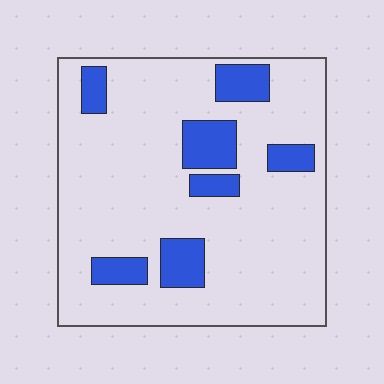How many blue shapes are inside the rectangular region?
7.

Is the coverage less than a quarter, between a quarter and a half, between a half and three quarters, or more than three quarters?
Less than a quarter.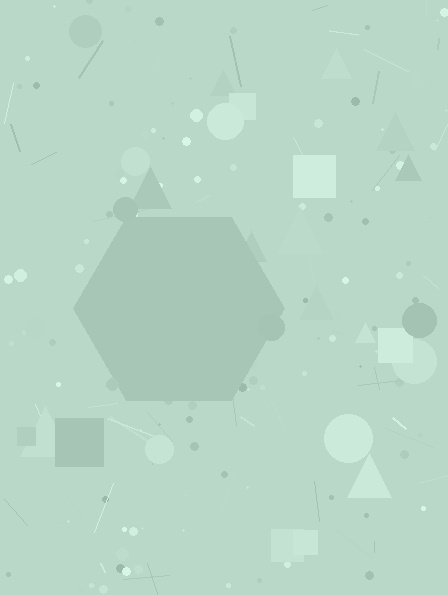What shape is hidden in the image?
A hexagon is hidden in the image.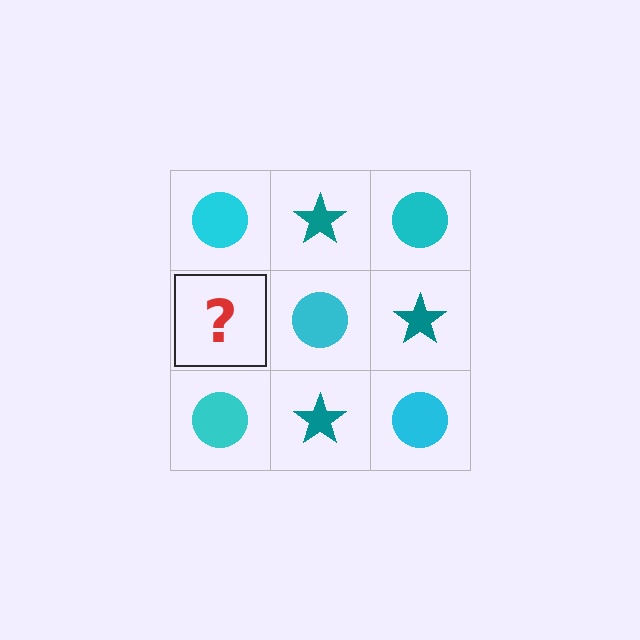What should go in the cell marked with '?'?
The missing cell should contain a teal star.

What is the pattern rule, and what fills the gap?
The rule is that it alternates cyan circle and teal star in a checkerboard pattern. The gap should be filled with a teal star.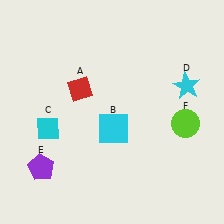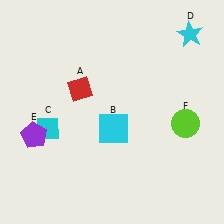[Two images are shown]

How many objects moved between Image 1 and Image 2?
2 objects moved between the two images.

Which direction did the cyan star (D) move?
The cyan star (D) moved up.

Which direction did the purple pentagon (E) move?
The purple pentagon (E) moved up.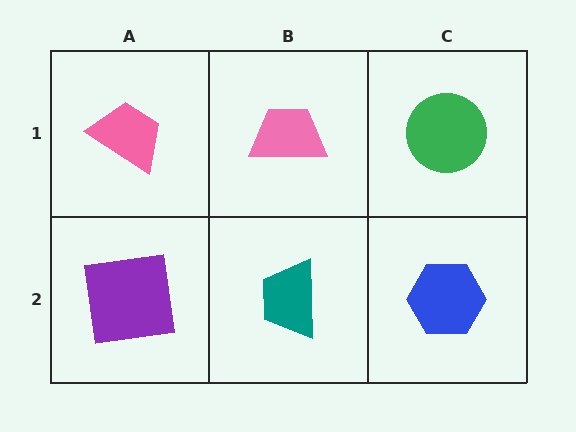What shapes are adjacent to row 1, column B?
A teal trapezoid (row 2, column B), a pink trapezoid (row 1, column A), a green circle (row 1, column C).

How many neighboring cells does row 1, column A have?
2.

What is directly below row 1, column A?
A purple square.